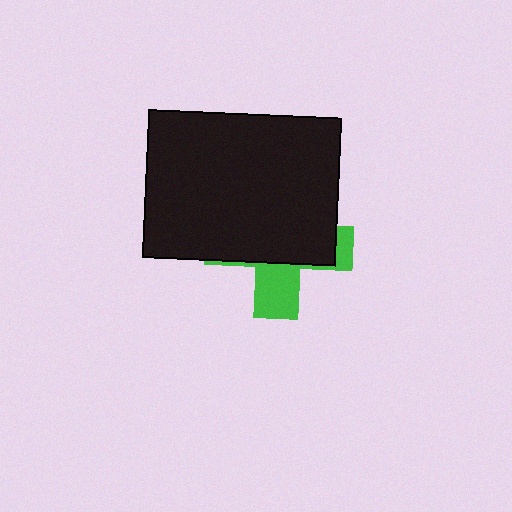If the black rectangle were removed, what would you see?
You would see the complete green cross.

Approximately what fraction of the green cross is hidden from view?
Roughly 68% of the green cross is hidden behind the black rectangle.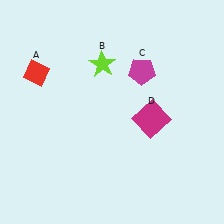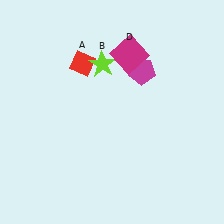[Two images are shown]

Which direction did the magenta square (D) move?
The magenta square (D) moved up.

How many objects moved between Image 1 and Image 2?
2 objects moved between the two images.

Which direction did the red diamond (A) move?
The red diamond (A) moved right.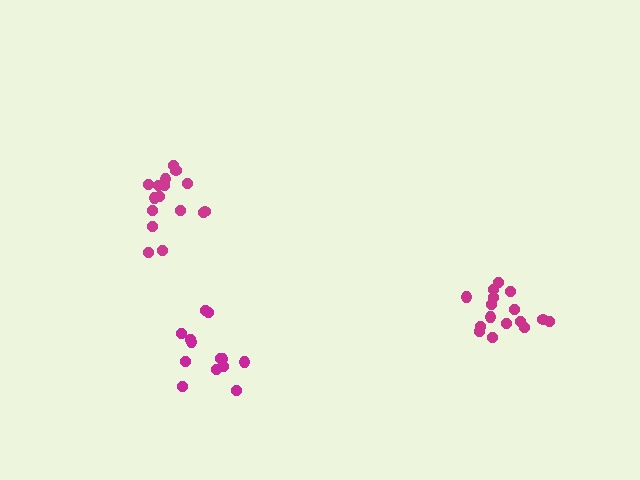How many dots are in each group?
Group 1: 13 dots, Group 2: 16 dots, Group 3: 16 dots (45 total).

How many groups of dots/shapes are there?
There are 3 groups.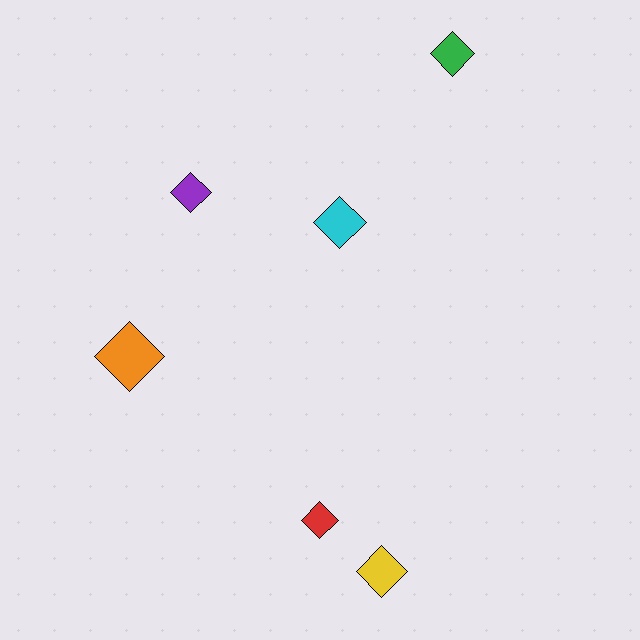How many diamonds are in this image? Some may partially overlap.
There are 6 diamonds.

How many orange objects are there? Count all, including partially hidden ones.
There is 1 orange object.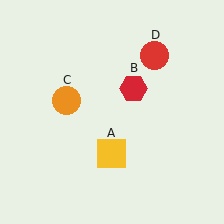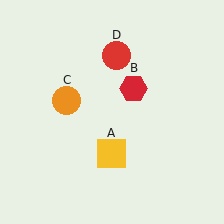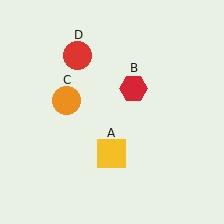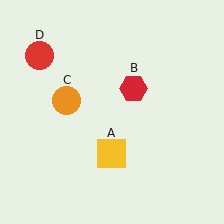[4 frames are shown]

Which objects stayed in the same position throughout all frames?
Yellow square (object A) and red hexagon (object B) and orange circle (object C) remained stationary.